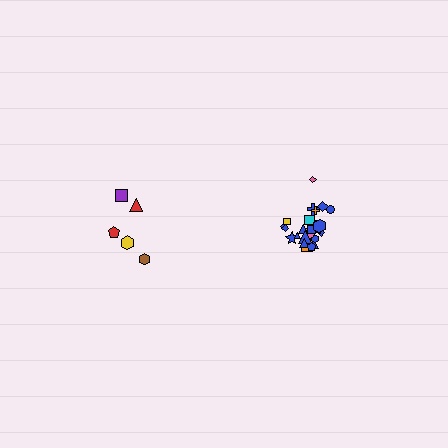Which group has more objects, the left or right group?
The right group.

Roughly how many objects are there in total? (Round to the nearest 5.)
Roughly 30 objects in total.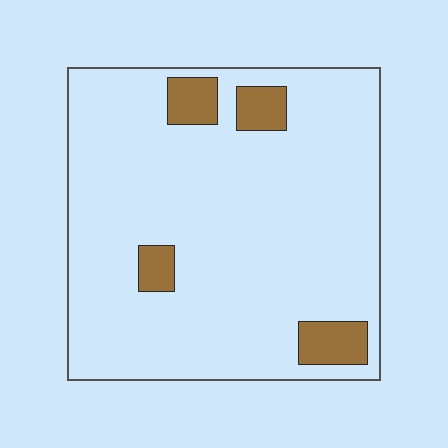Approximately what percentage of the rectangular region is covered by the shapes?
Approximately 10%.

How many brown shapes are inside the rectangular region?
4.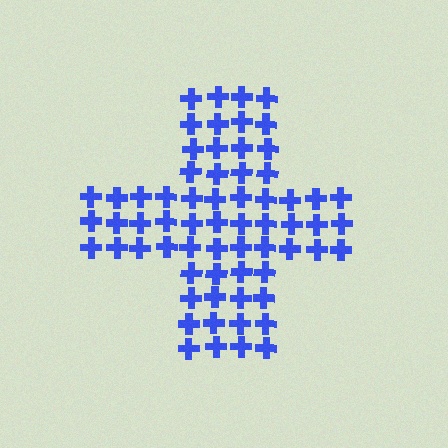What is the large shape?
The large shape is a cross.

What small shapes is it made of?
It is made of small crosses.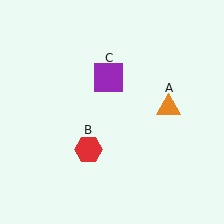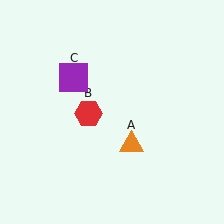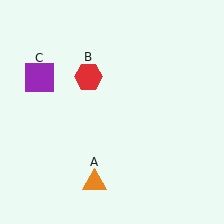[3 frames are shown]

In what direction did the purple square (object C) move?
The purple square (object C) moved left.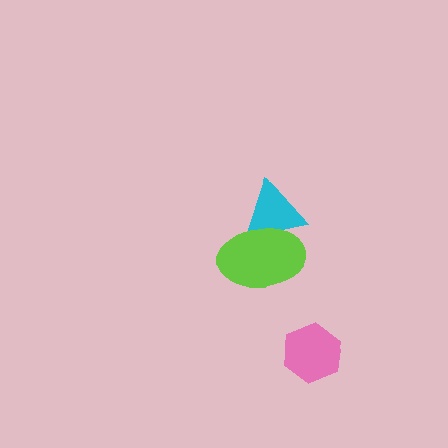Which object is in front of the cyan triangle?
The lime ellipse is in front of the cyan triangle.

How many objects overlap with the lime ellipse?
1 object overlaps with the lime ellipse.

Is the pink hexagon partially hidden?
No, no other shape covers it.